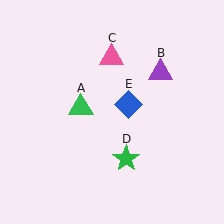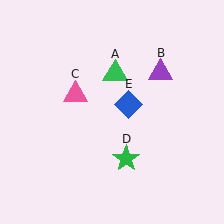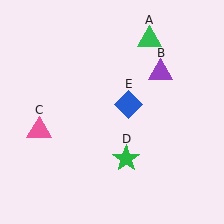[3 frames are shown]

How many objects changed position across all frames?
2 objects changed position: green triangle (object A), pink triangle (object C).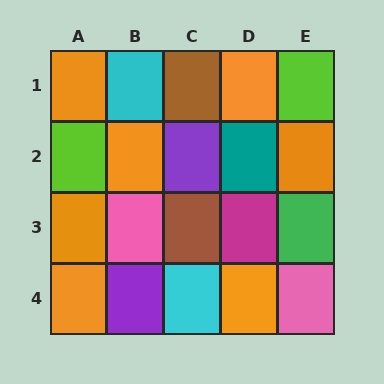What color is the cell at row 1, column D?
Orange.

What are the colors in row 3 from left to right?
Orange, pink, brown, magenta, green.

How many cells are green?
1 cell is green.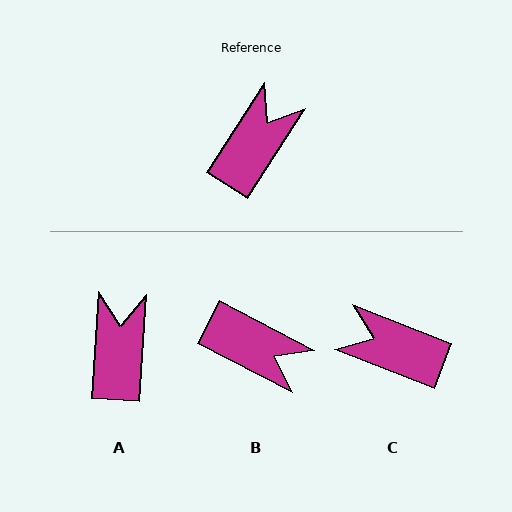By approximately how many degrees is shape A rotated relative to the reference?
Approximately 29 degrees counter-clockwise.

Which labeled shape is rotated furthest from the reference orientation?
C, about 101 degrees away.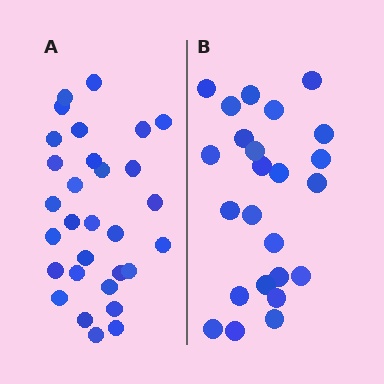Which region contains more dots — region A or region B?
Region A (the left region) has more dots.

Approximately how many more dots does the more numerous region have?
Region A has about 6 more dots than region B.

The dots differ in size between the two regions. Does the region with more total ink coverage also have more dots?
No. Region B has more total ink coverage because its dots are larger, but region A actually contains more individual dots. Total area can be misleading — the number of items is what matters here.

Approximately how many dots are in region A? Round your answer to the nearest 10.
About 30 dots.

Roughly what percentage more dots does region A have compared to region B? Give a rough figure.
About 25% more.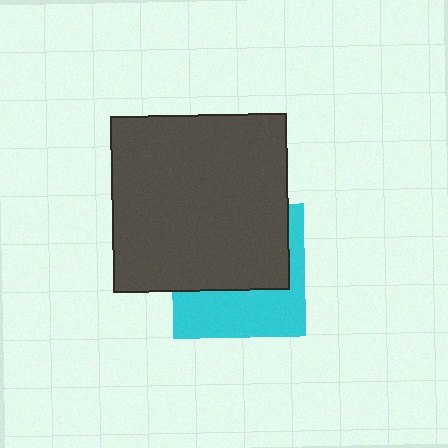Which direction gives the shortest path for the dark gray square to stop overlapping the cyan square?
Moving up gives the shortest separation.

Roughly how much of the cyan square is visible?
A small part of it is visible (roughly 42%).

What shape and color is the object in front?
The object in front is a dark gray square.